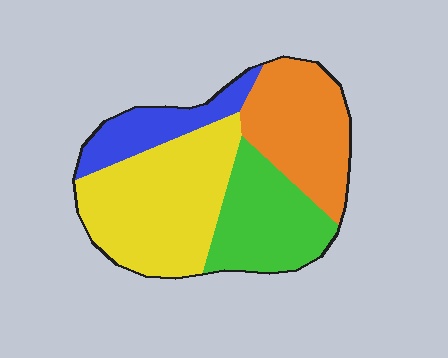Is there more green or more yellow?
Yellow.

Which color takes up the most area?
Yellow, at roughly 35%.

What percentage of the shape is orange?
Orange covers 26% of the shape.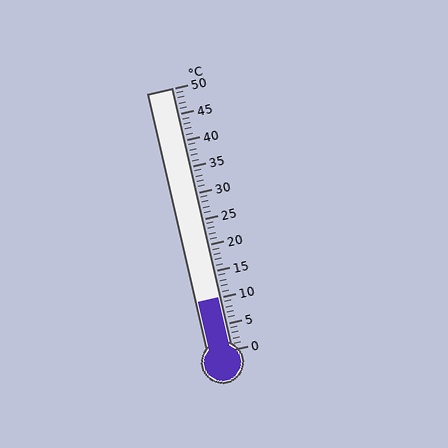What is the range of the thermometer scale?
The thermometer scale ranges from 0°C to 50°C.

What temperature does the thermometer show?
The thermometer shows approximately 10°C.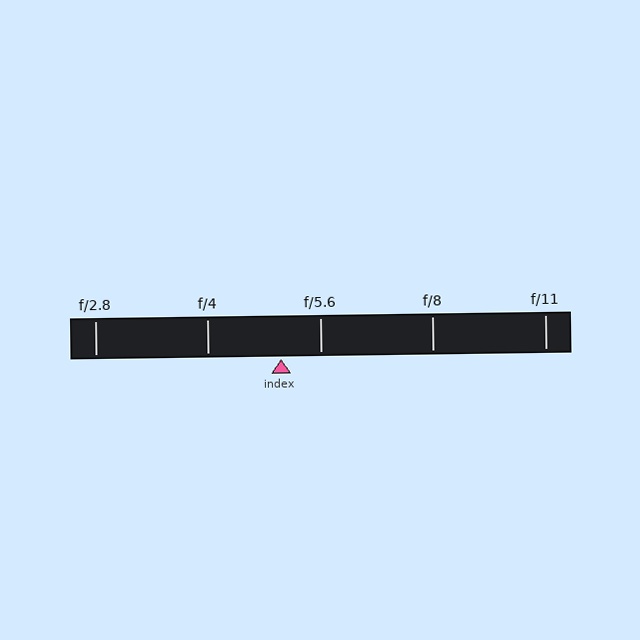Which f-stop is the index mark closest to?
The index mark is closest to f/5.6.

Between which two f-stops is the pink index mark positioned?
The index mark is between f/4 and f/5.6.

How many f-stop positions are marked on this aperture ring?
There are 5 f-stop positions marked.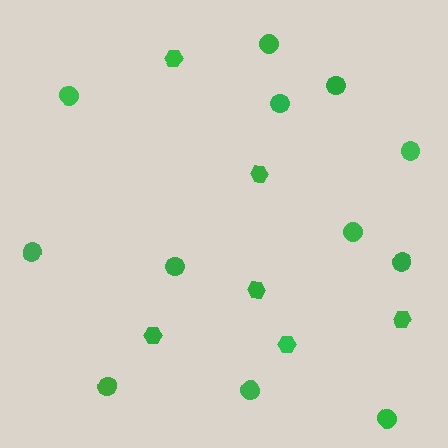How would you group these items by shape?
There are 2 groups: one group of hexagons (6) and one group of circles (12).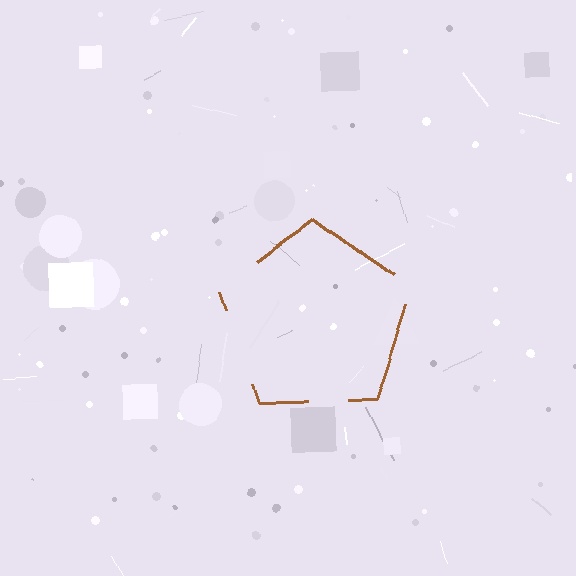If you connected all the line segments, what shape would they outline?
They would outline a pentagon.